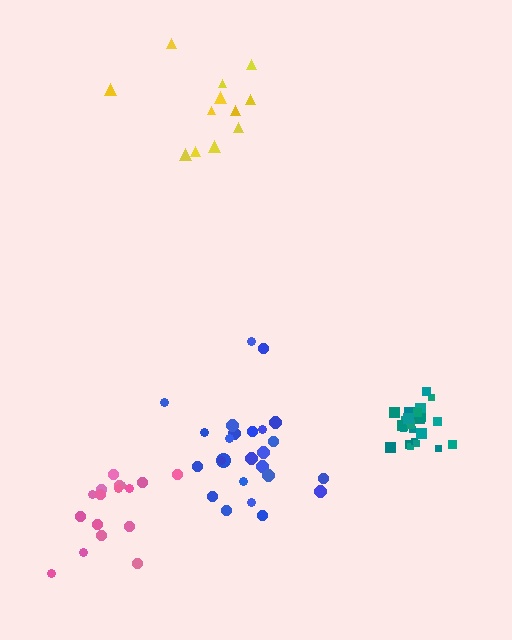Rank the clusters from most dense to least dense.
teal, pink, blue, yellow.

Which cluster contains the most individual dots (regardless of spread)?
Blue (25).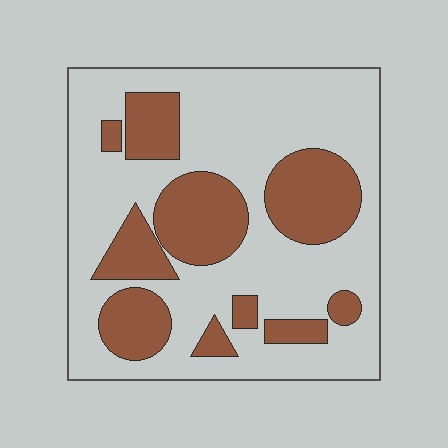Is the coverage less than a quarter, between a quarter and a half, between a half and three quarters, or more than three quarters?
Between a quarter and a half.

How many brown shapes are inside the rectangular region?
10.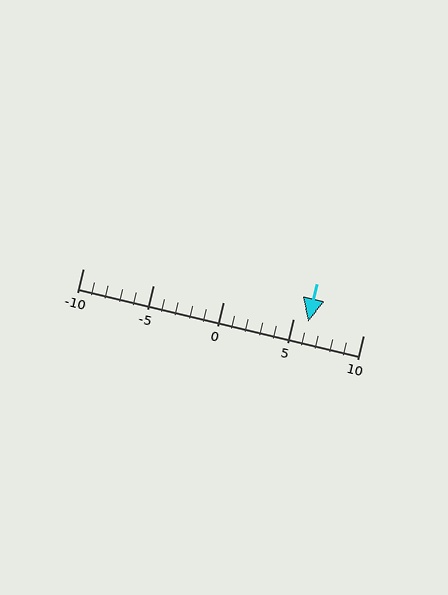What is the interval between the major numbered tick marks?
The major tick marks are spaced 5 units apart.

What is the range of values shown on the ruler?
The ruler shows values from -10 to 10.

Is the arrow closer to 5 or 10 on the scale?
The arrow is closer to 5.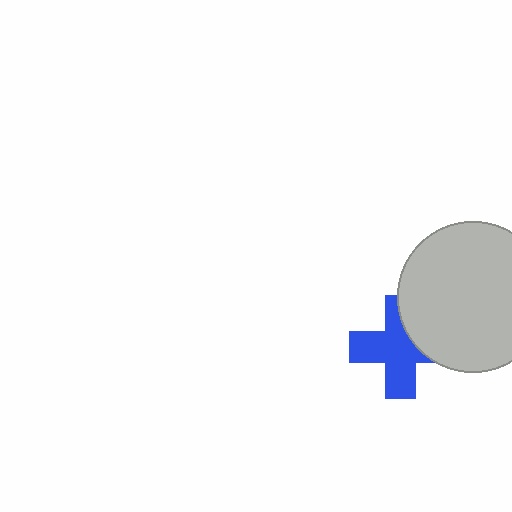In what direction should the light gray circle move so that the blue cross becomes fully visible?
The light gray circle should move right. That is the shortest direction to clear the overlap and leave the blue cross fully visible.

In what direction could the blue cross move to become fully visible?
The blue cross could move left. That would shift it out from behind the light gray circle entirely.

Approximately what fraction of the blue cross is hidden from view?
Roughly 30% of the blue cross is hidden behind the light gray circle.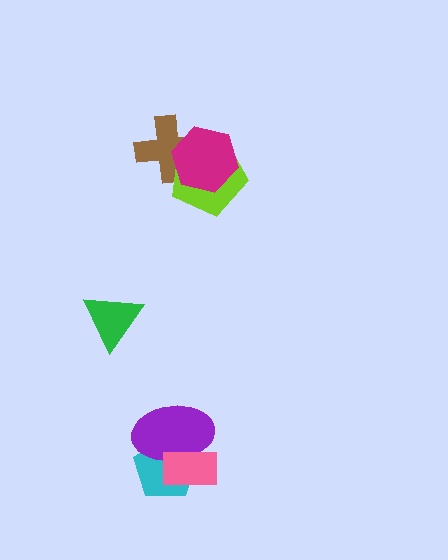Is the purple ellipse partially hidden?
Yes, it is partially covered by another shape.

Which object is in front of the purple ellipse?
The pink rectangle is in front of the purple ellipse.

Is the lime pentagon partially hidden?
Yes, it is partially covered by another shape.